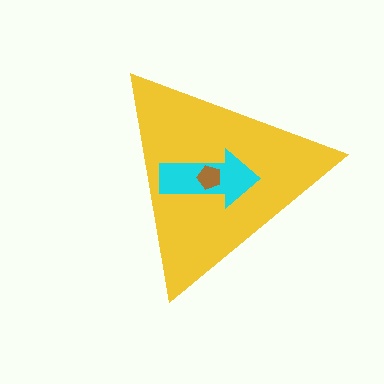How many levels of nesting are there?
3.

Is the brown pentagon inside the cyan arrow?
Yes.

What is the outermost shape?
The yellow triangle.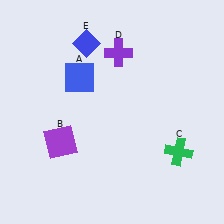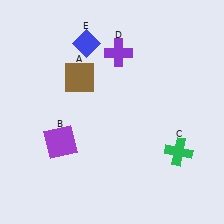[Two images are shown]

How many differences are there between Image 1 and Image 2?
There is 1 difference between the two images.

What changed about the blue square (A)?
In Image 1, A is blue. In Image 2, it changed to brown.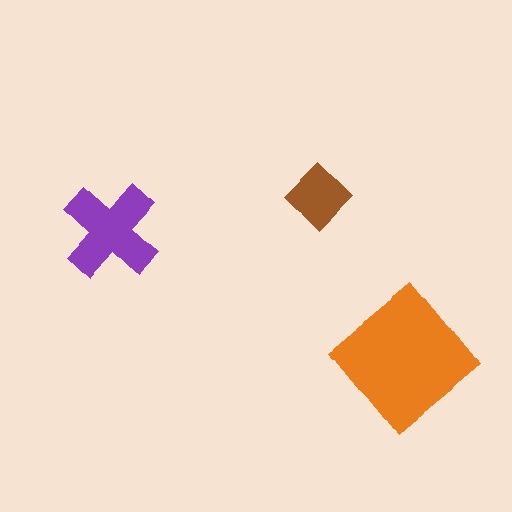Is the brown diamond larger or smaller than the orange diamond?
Smaller.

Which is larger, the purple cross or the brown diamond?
The purple cross.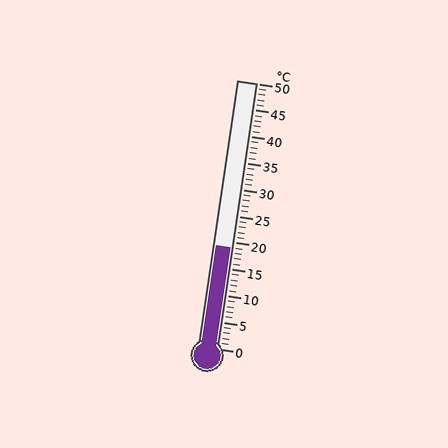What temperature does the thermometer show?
The thermometer shows approximately 19°C.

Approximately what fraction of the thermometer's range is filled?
The thermometer is filled to approximately 40% of its range.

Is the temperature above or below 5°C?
The temperature is above 5°C.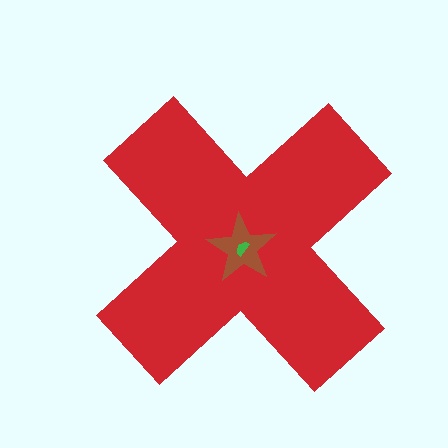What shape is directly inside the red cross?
The brown star.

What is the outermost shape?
The red cross.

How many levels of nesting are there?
3.